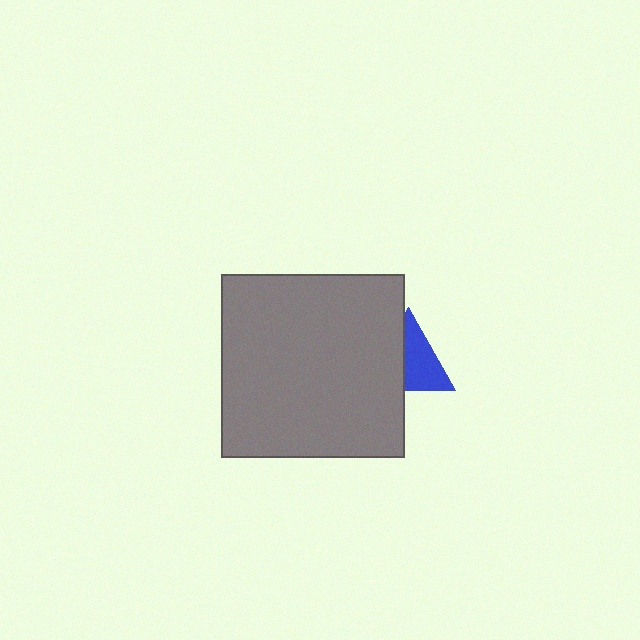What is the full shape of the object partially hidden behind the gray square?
The partially hidden object is a blue triangle.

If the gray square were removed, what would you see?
You would see the complete blue triangle.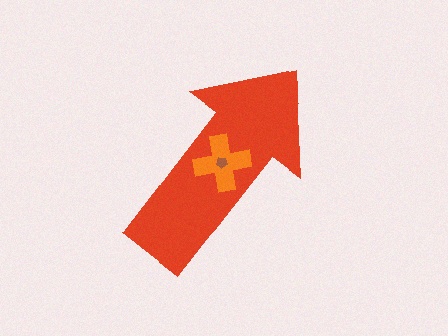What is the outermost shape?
The red arrow.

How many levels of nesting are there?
3.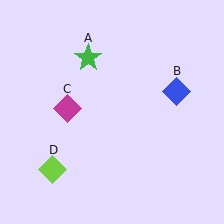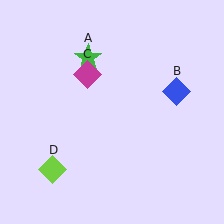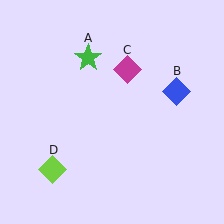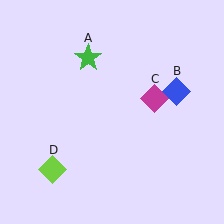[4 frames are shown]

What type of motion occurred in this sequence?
The magenta diamond (object C) rotated clockwise around the center of the scene.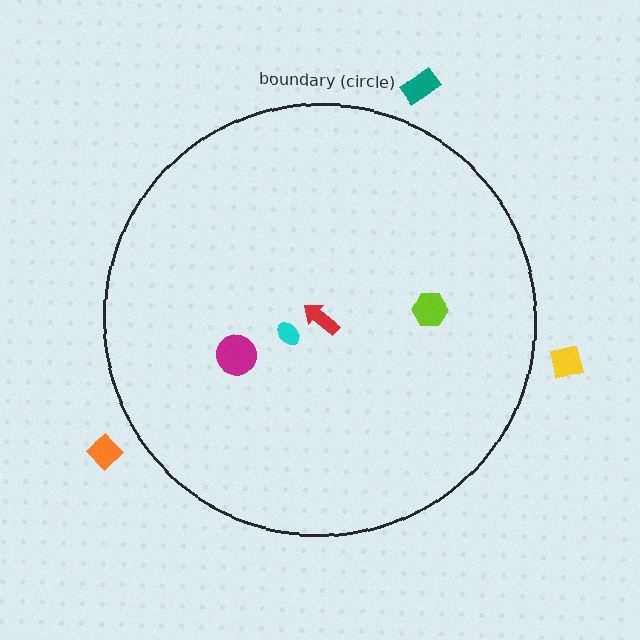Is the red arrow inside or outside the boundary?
Inside.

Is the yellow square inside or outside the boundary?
Outside.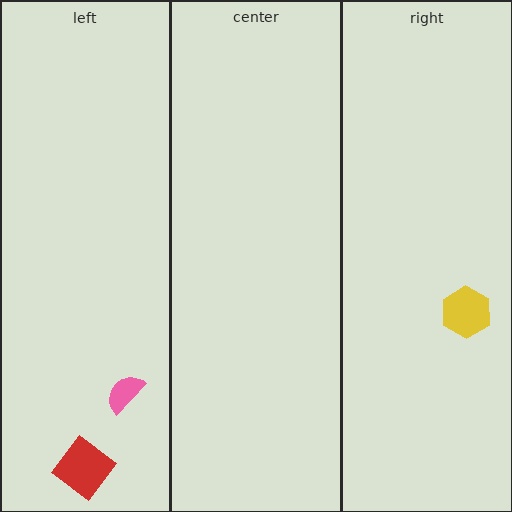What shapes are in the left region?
The pink semicircle, the red diamond.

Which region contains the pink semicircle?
The left region.